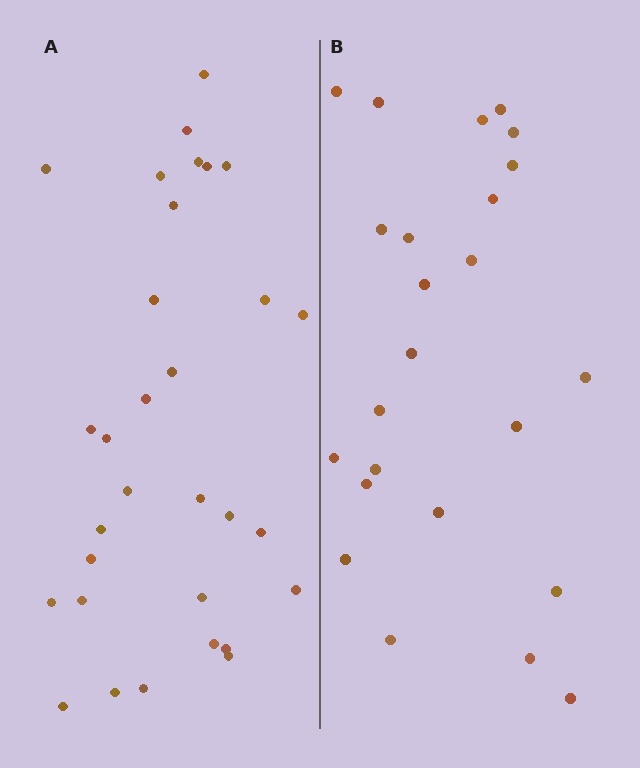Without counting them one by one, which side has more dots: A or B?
Region A (the left region) has more dots.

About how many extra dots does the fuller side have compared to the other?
Region A has roughly 8 or so more dots than region B.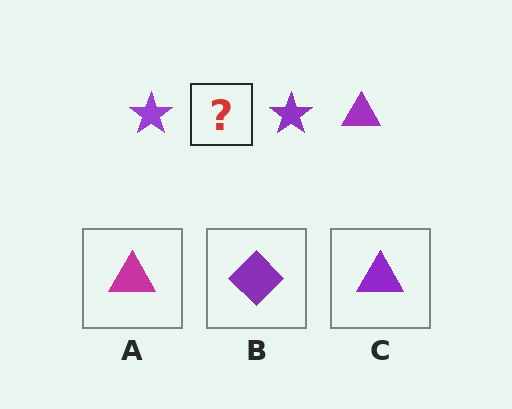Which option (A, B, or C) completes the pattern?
C.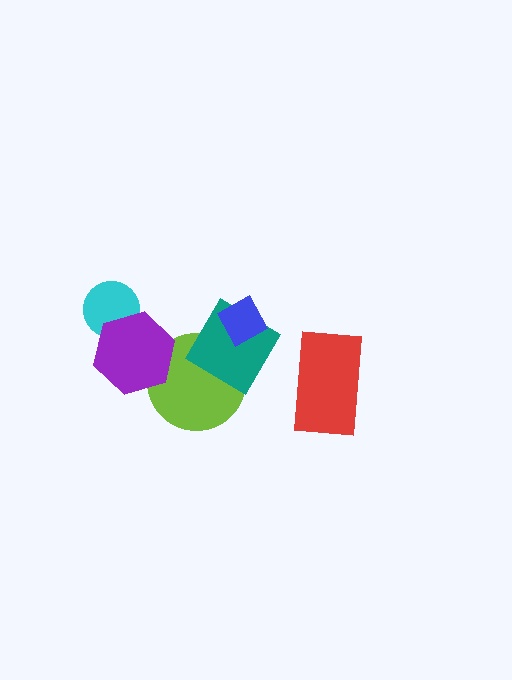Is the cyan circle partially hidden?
Yes, it is partially covered by another shape.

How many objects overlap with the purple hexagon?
2 objects overlap with the purple hexagon.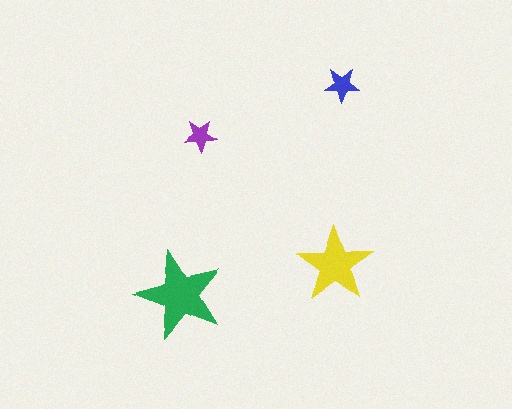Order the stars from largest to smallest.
the green one, the yellow one, the blue one, the purple one.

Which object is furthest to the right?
The blue star is rightmost.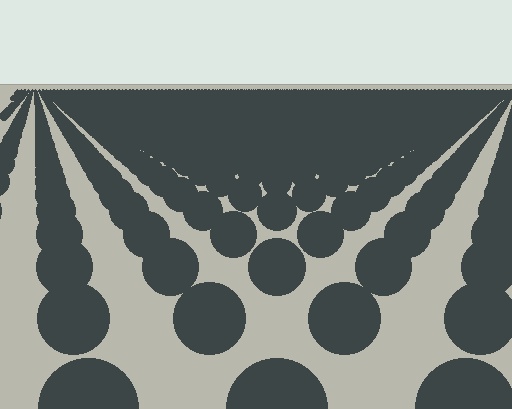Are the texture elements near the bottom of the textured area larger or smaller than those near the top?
Larger. Near the bottom, elements are closer to the viewer and appear at a bigger on-screen size.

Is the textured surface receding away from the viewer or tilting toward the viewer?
The surface is receding away from the viewer. Texture elements get smaller and denser toward the top.